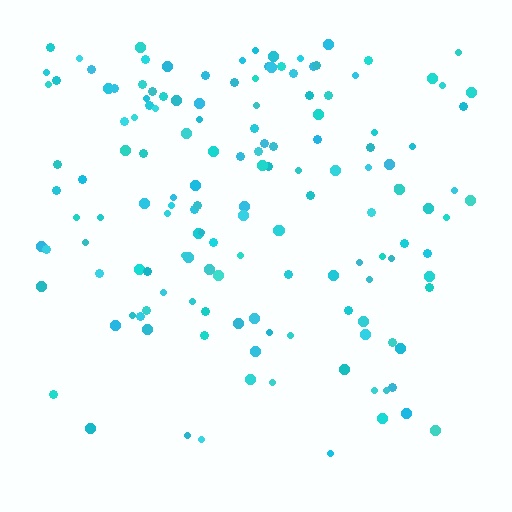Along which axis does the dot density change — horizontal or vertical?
Vertical.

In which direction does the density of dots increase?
From bottom to top, with the top side densest.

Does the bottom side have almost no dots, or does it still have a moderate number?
Still a moderate number, just noticeably fewer than the top.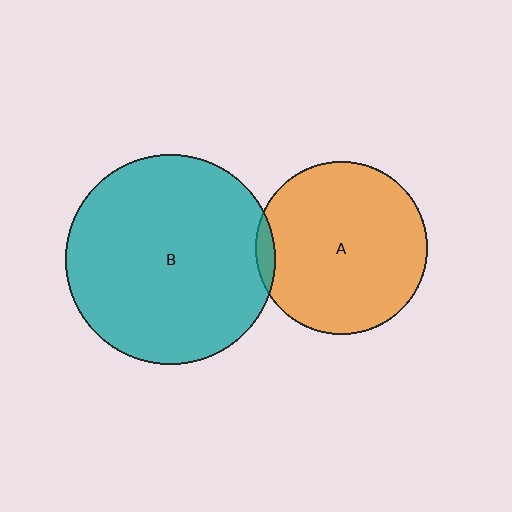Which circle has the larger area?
Circle B (teal).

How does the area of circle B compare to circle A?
Approximately 1.5 times.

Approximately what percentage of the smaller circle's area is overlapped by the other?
Approximately 5%.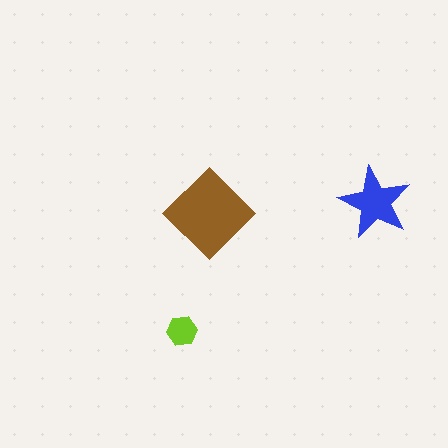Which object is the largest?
The brown diamond.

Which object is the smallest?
The lime hexagon.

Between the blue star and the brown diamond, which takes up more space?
The brown diamond.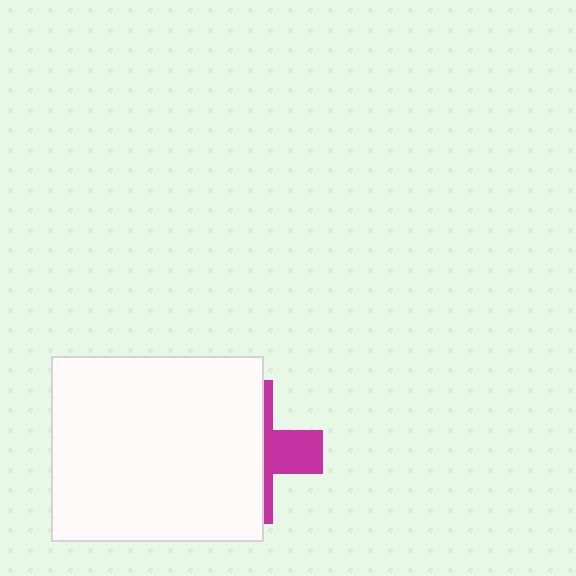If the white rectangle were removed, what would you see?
You would see the complete magenta cross.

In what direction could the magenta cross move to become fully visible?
The magenta cross could move right. That would shift it out from behind the white rectangle entirely.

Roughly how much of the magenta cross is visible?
A small part of it is visible (roughly 34%).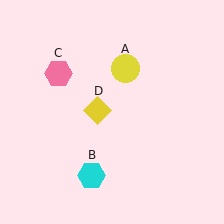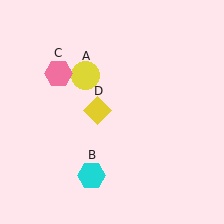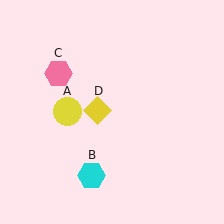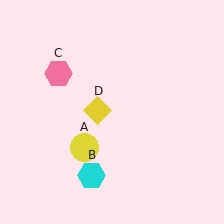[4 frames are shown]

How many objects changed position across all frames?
1 object changed position: yellow circle (object A).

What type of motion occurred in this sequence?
The yellow circle (object A) rotated counterclockwise around the center of the scene.